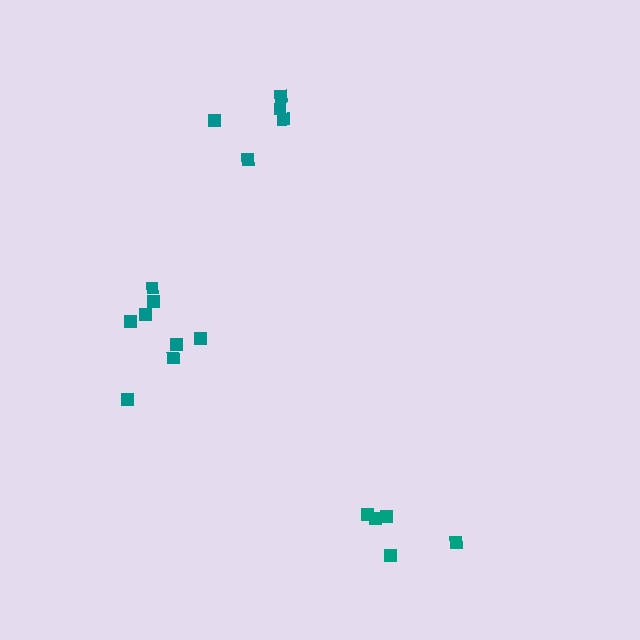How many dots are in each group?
Group 1: 8 dots, Group 2: 5 dots, Group 3: 5 dots (18 total).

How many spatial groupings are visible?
There are 3 spatial groupings.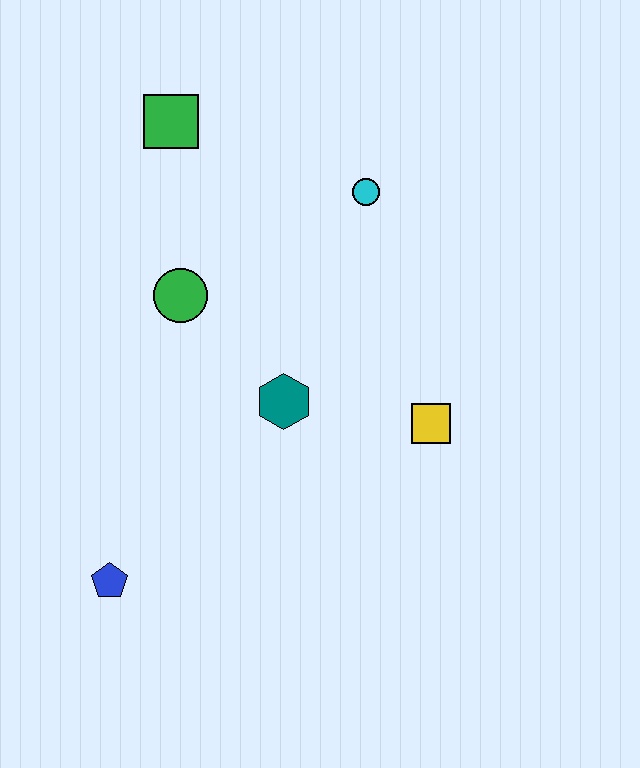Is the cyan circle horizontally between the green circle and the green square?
No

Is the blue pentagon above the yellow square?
No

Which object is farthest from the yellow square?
The green square is farthest from the yellow square.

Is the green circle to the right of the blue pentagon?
Yes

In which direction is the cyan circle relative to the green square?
The cyan circle is to the right of the green square.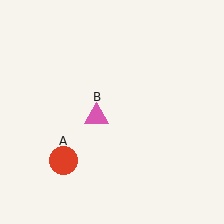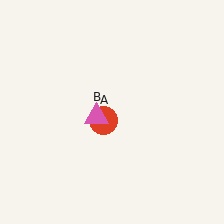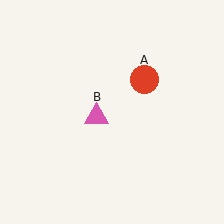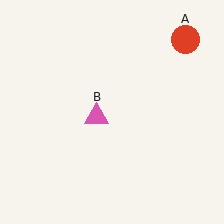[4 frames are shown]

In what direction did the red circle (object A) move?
The red circle (object A) moved up and to the right.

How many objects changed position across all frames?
1 object changed position: red circle (object A).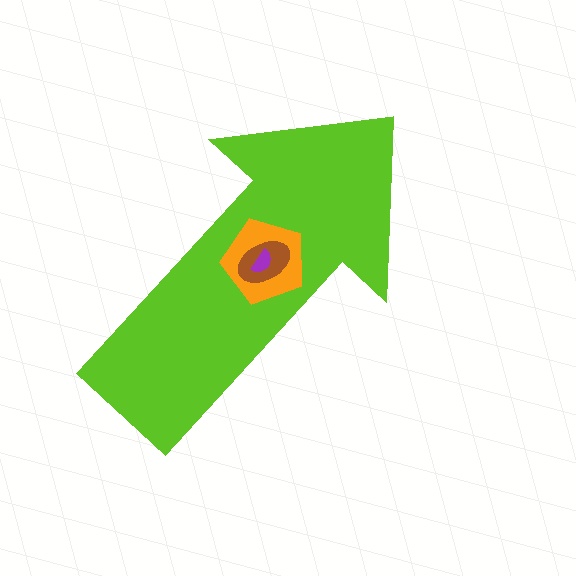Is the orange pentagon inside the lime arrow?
Yes.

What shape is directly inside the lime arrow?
The orange pentagon.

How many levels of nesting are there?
4.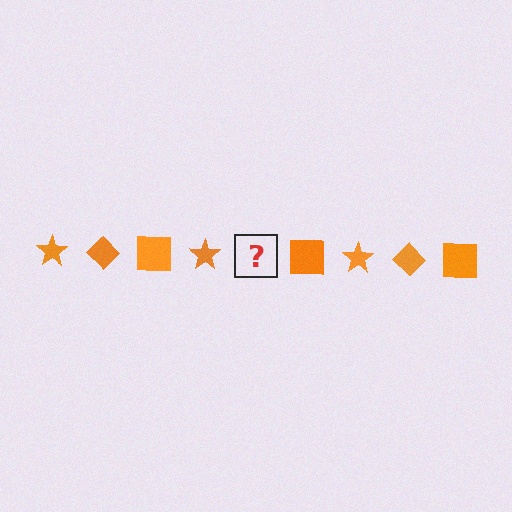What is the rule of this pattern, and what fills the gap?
The rule is that the pattern cycles through star, diamond, square shapes in orange. The gap should be filled with an orange diamond.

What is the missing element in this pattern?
The missing element is an orange diamond.